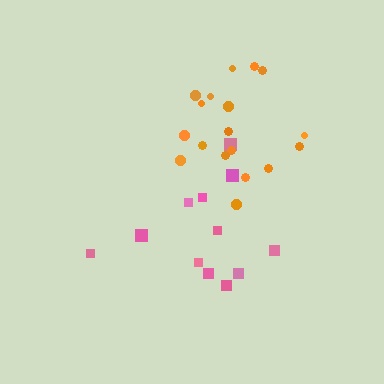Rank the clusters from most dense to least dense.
orange, pink.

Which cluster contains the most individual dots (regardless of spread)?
Orange (18).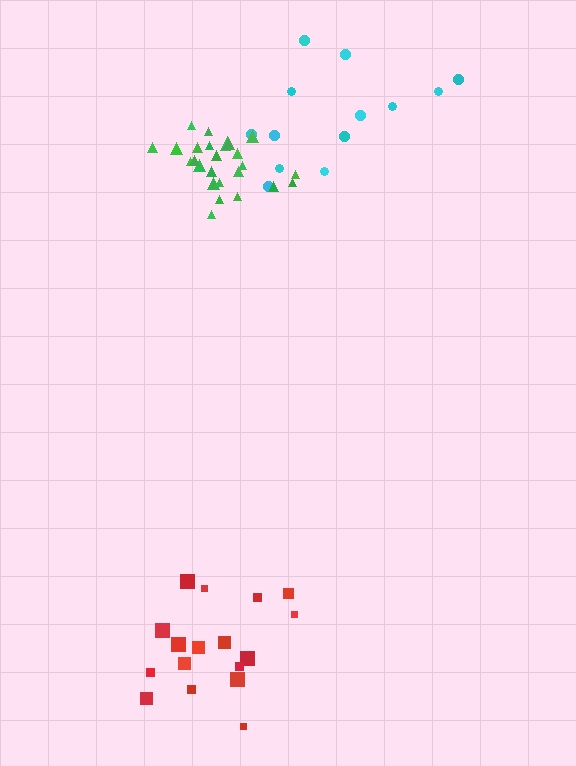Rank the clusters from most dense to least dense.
green, red, cyan.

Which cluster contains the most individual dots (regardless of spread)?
Green (26).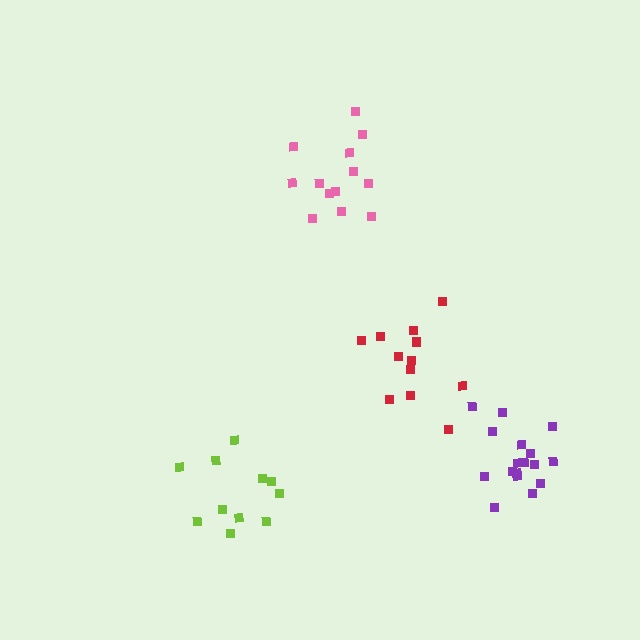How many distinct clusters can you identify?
There are 4 distinct clusters.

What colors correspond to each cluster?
The clusters are colored: pink, purple, red, lime.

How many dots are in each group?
Group 1: 13 dots, Group 2: 17 dots, Group 3: 12 dots, Group 4: 11 dots (53 total).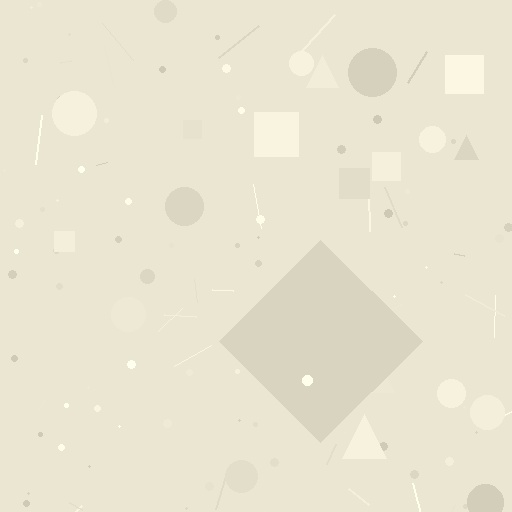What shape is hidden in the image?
A diamond is hidden in the image.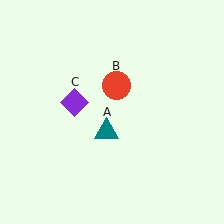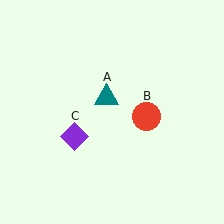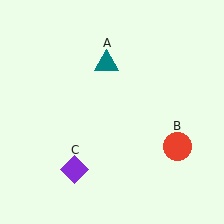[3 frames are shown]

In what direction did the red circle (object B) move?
The red circle (object B) moved down and to the right.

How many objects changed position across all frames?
3 objects changed position: teal triangle (object A), red circle (object B), purple diamond (object C).